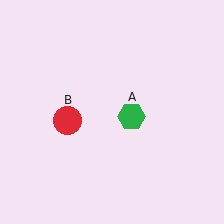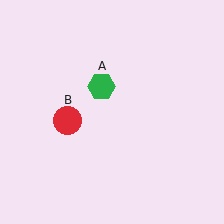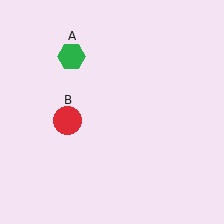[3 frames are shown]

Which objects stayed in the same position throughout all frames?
Red circle (object B) remained stationary.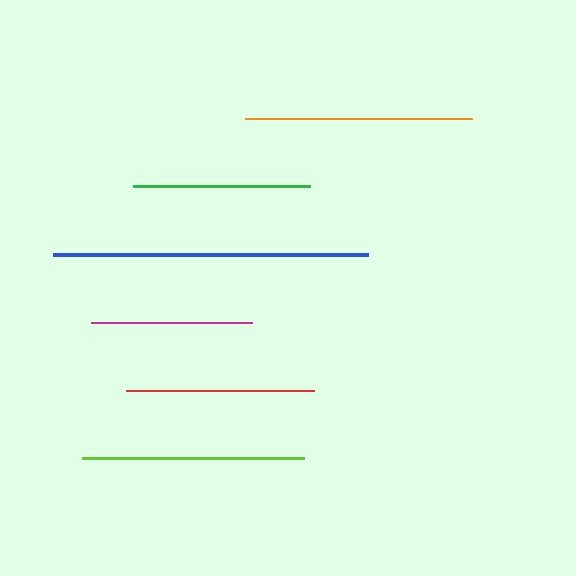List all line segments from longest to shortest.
From longest to shortest: blue, orange, lime, red, green, magenta.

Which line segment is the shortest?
The magenta line is the shortest at approximately 161 pixels.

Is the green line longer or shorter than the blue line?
The blue line is longer than the green line.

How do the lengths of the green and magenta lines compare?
The green and magenta lines are approximately the same length.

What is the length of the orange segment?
The orange segment is approximately 227 pixels long.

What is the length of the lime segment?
The lime segment is approximately 222 pixels long.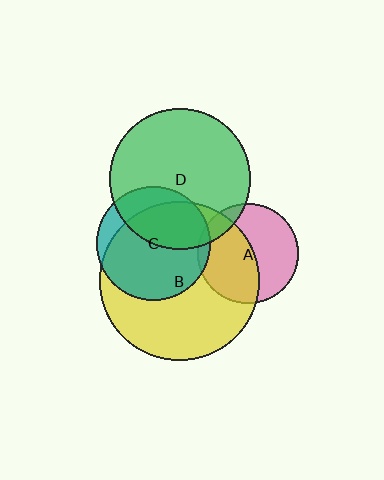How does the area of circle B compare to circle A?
Approximately 2.5 times.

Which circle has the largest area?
Circle B (yellow).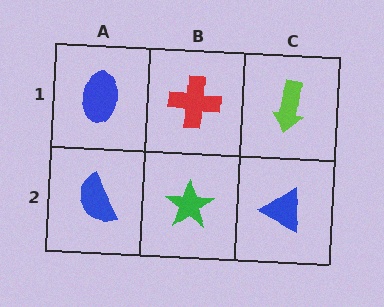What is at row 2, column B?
A green star.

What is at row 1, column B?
A red cross.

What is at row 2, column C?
A blue triangle.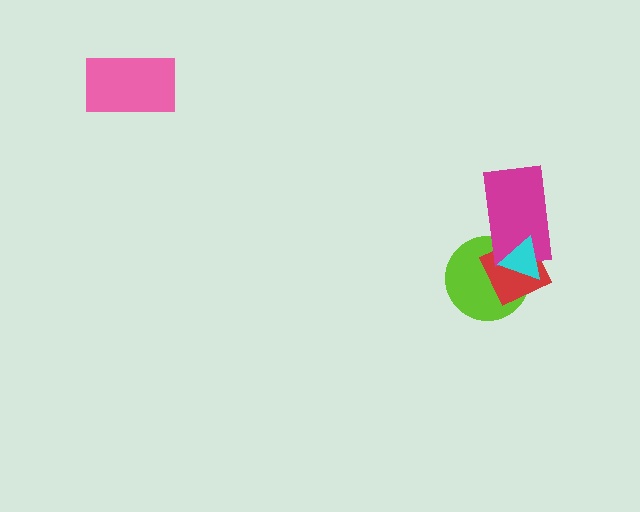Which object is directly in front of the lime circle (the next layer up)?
The red square is directly in front of the lime circle.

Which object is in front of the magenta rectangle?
The cyan triangle is in front of the magenta rectangle.